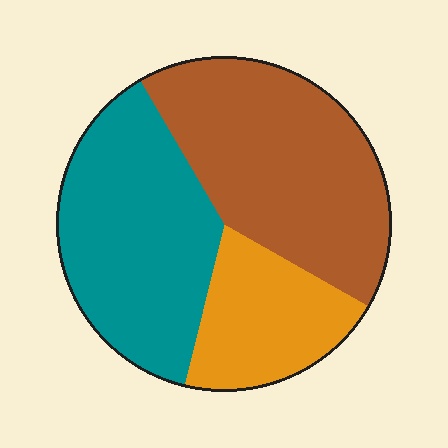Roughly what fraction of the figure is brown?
Brown covers about 40% of the figure.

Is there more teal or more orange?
Teal.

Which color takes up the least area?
Orange, at roughly 20%.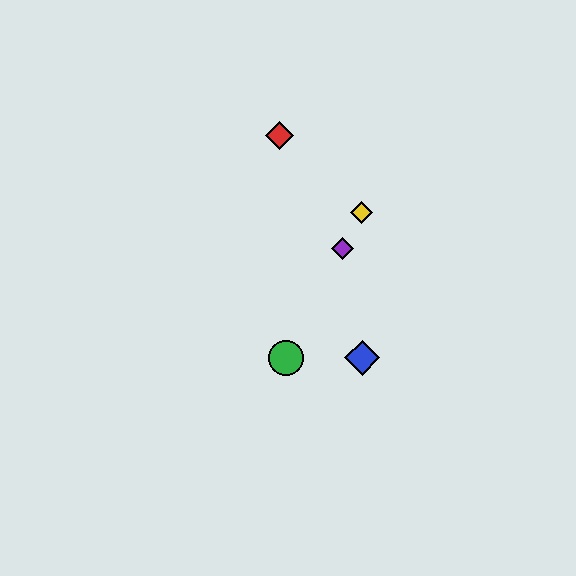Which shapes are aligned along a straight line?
The green circle, the yellow diamond, the purple diamond are aligned along a straight line.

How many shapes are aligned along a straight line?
3 shapes (the green circle, the yellow diamond, the purple diamond) are aligned along a straight line.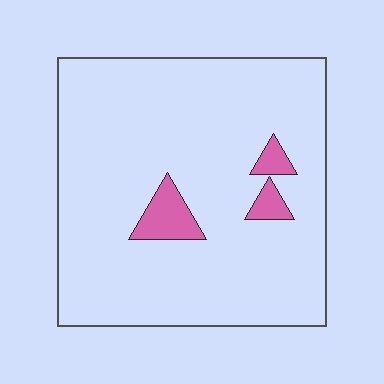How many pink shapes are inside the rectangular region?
3.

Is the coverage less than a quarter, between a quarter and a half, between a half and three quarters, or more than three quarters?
Less than a quarter.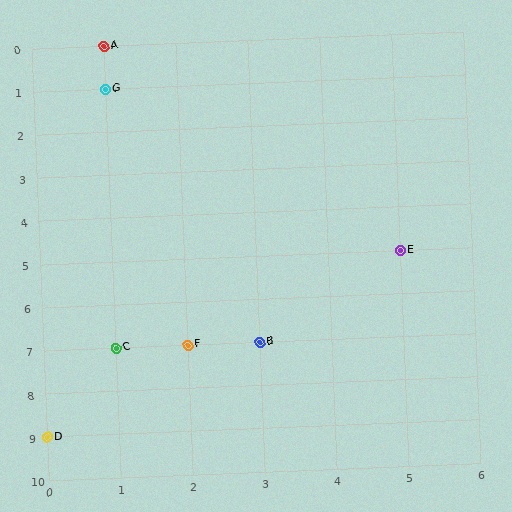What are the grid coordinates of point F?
Point F is at grid coordinates (2, 7).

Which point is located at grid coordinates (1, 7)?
Point C is at (1, 7).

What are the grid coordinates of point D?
Point D is at grid coordinates (0, 9).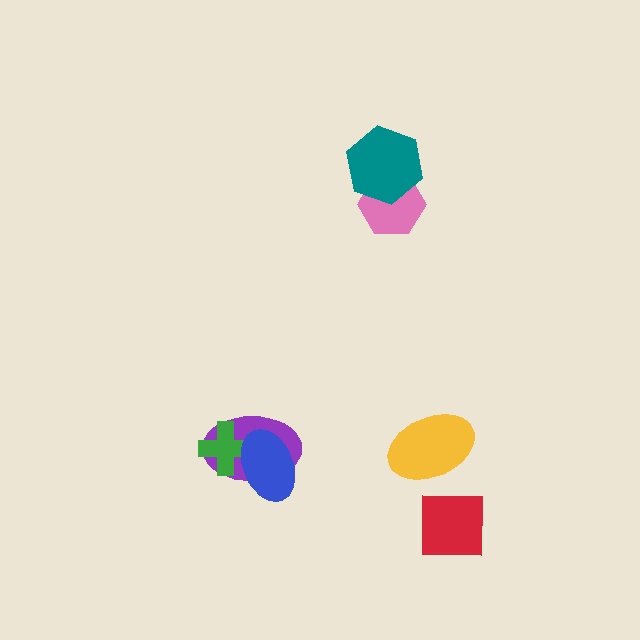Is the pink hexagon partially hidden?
Yes, it is partially covered by another shape.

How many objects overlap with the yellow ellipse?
0 objects overlap with the yellow ellipse.